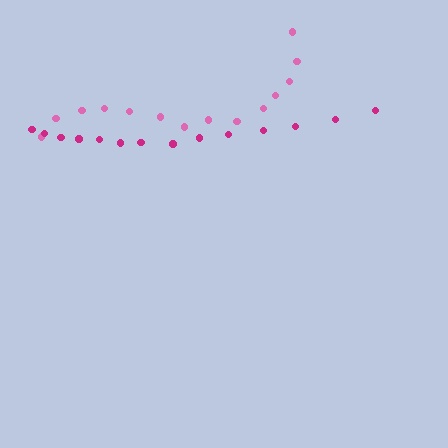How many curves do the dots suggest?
There are 2 distinct paths.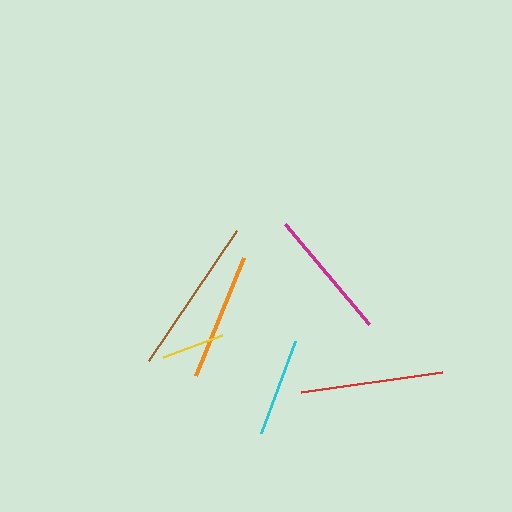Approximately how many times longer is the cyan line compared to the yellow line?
The cyan line is approximately 1.5 times the length of the yellow line.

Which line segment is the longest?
The brown line is the longest at approximately 157 pixels.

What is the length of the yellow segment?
The yellow segment is approximately 64 pixels long.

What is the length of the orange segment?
The orange segment is approximately 127 pixels long.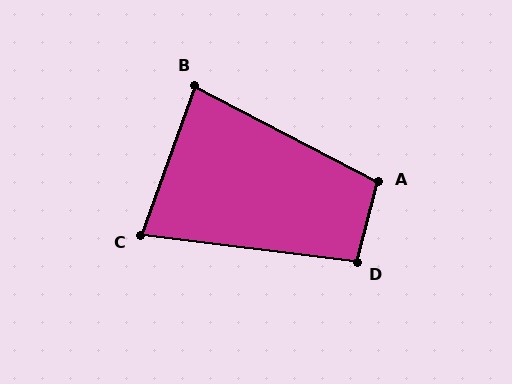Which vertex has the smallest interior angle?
C, at approximately 77 degrees.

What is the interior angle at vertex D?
Approximately 98 degrees (obtuse).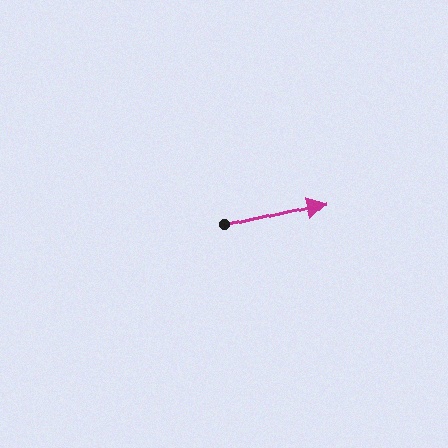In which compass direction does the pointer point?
East.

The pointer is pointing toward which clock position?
Roughly 3 o'clock.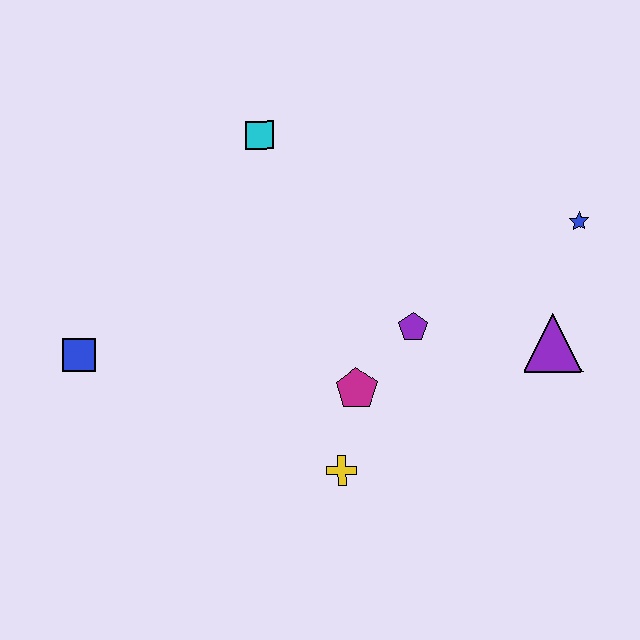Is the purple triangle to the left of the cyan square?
No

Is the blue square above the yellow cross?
Yes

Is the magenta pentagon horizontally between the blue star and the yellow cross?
Yes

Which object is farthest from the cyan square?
The purple triangle is farthest from the cyan square.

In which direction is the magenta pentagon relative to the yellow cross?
The magenta pentagon is above the yellow cross.